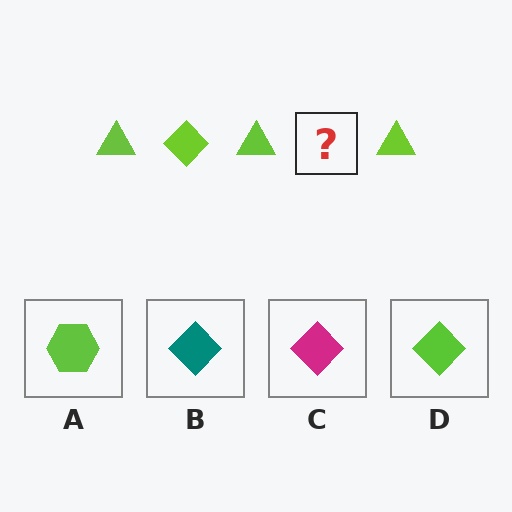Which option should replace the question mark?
Option D.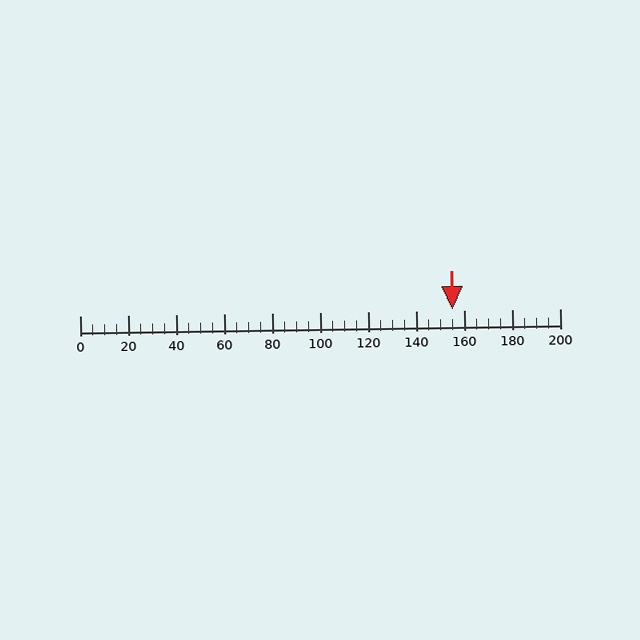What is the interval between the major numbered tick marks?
The major tick marks are spaced 20 units apart.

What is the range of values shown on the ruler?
The ruler shows values from 0 to 200.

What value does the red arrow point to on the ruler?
The red arrow points to approximately 155.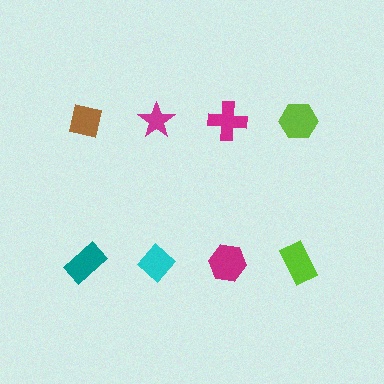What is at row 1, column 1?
A brown square.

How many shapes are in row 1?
4 shapes.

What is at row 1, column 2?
A magenta star.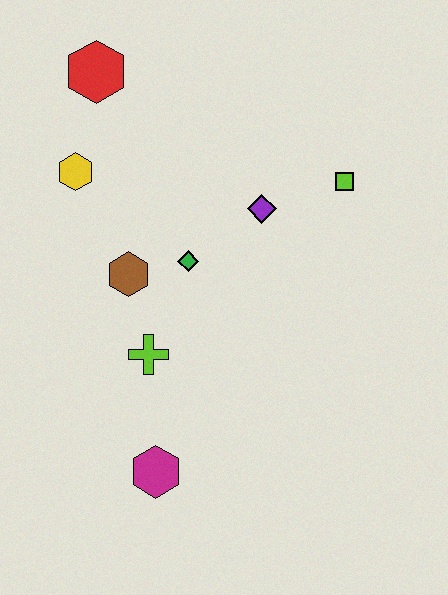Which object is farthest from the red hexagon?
The magenta hexagon is farthest from the red hexagon.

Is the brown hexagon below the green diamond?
Yes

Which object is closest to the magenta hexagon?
The lime cross is closest to the magenta hexagon.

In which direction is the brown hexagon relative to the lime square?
The brown hexagon is to the left of the lime square.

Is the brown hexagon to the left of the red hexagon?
No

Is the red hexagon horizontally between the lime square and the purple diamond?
No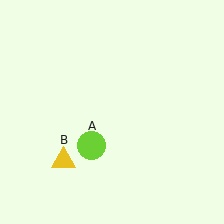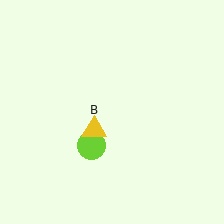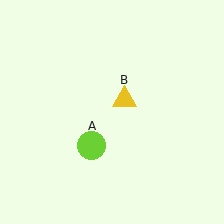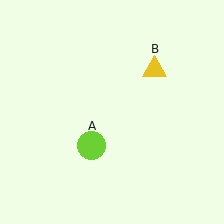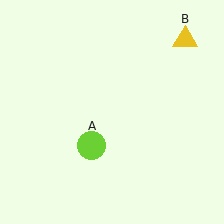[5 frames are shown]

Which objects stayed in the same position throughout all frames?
Lime circle (object A) remained stationary.